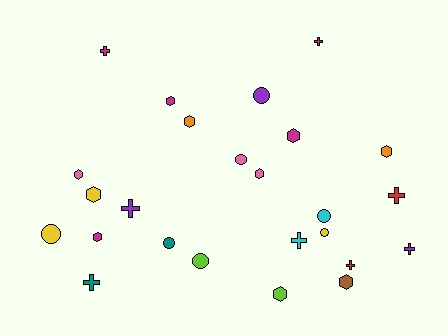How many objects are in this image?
There are 25 objects.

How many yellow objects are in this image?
There are 3 yellow objects.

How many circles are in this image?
There are 7 circles.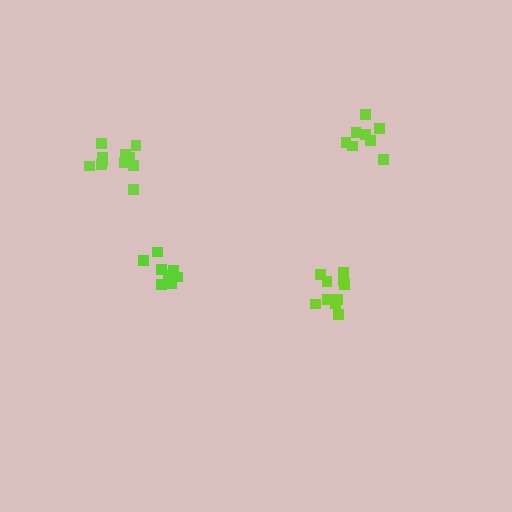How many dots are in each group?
Group 1: 10 dots, Group 2: 11 dots, Group 3: 8 dots, Group 4: 8 dots (37 total).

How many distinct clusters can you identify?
There are 4 distinct clusters.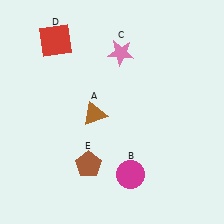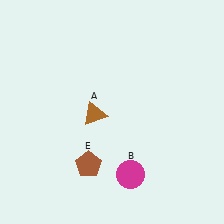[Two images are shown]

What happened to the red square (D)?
The red square (D) was removed in Image 2. It was in the top-left area of Image 1.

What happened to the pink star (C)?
The pink star (C) was removed in Image 2. It was in the top-right area of Image 1.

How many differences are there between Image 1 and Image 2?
There are 2 differences between the two images.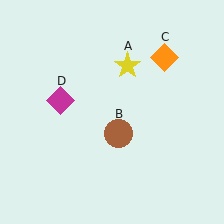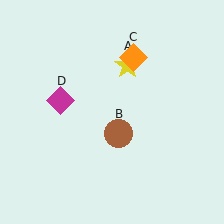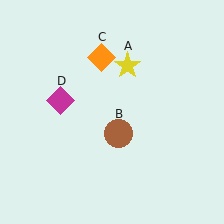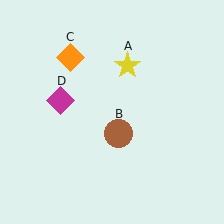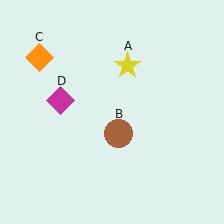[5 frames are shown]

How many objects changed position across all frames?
1 object changed position: orange diamond (object C).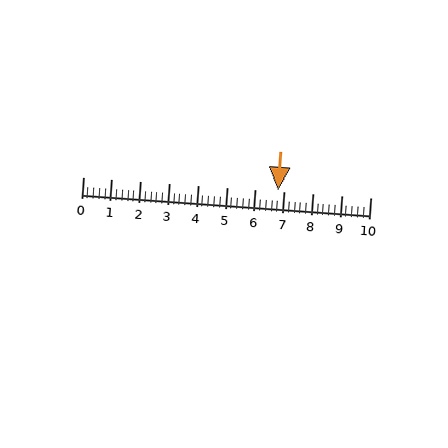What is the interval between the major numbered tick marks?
The major tick marks are spaced 1 units apart.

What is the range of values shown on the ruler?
The ruler shows values from 0 to 10.